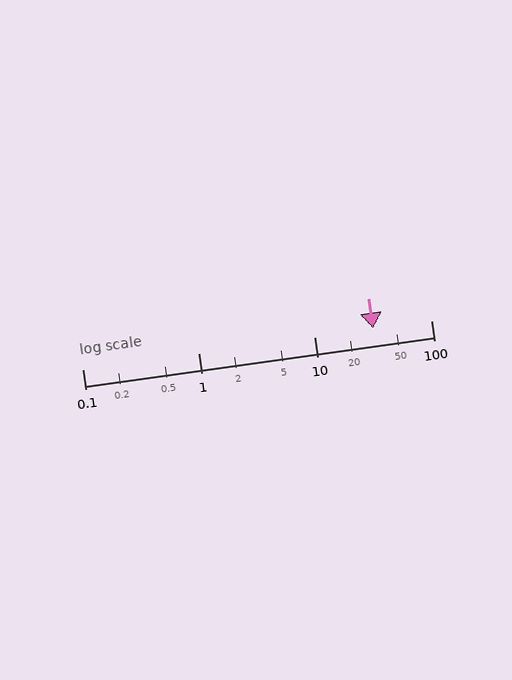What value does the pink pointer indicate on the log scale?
The pointer indicates approximately 32.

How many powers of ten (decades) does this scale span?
The scale spans 3 decades, from 0.1 to 100.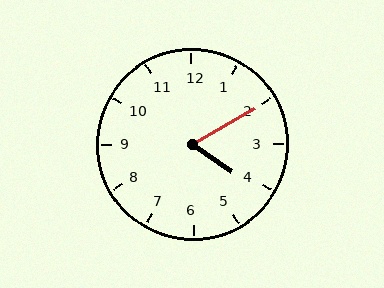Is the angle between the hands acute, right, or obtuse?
It is acute.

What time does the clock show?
4:10.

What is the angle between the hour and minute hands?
Approximately 65 degrees.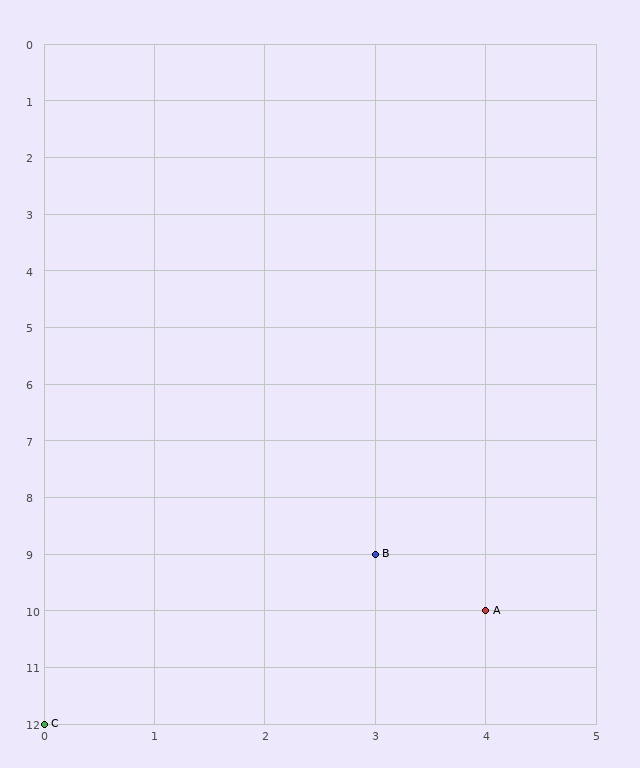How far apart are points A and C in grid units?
Points A and C are 4 columns and 2 rows apart (about 4.5 grid units diagonally).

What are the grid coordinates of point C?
Point C is at grid coordinates (0, 12).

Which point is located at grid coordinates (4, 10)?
Point A is at (4, 10).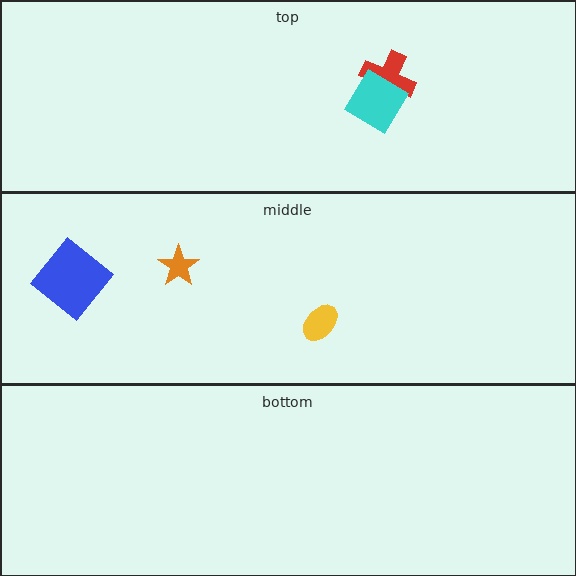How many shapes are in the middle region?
3.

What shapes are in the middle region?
The blue diamond, the orange star, the yellow ellipse.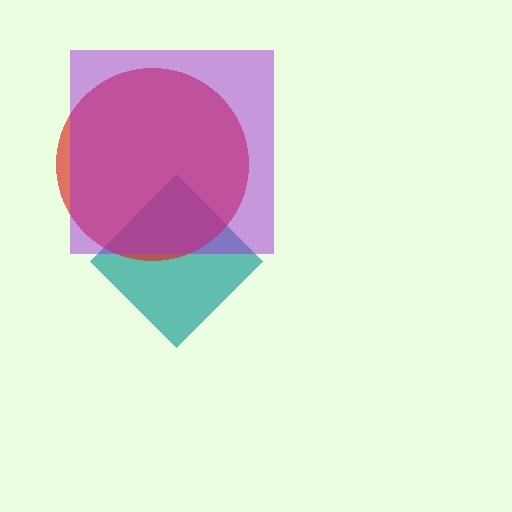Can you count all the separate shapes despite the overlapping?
Yes, there are 3 separate shapes.